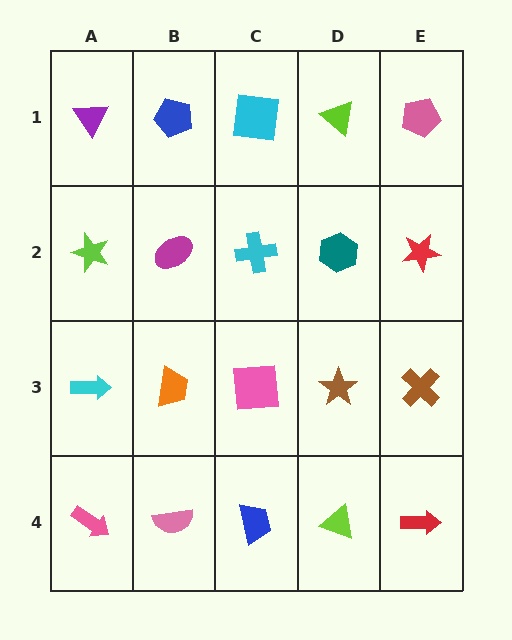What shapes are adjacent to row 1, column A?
A lime star (row 2, column A), a blue pentagon (row 1, column B).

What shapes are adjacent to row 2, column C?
A cyan square (row 1, column C), a pink square (row 3, column C), a magenta ellipse (row 2, column B), a teal hexagon (row 2, column D).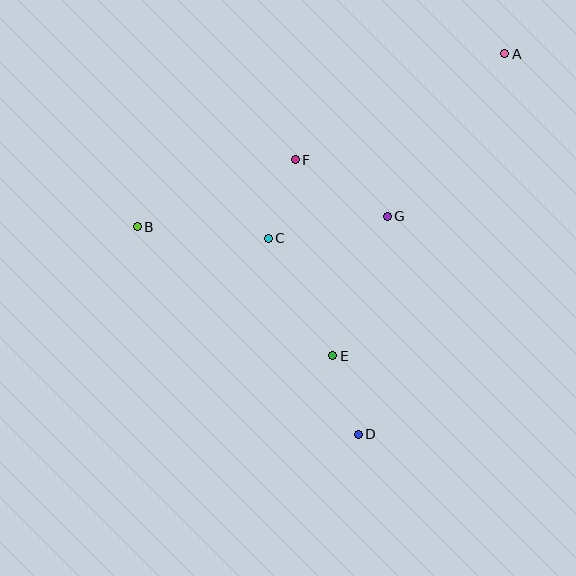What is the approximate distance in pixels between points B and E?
The distance between B and E is approximately 234 pixels.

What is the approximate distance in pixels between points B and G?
The distance between B and G is approximately 251 pixels.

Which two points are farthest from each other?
Points A and D are farthest from each other.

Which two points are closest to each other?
Points D and E are closest to each other.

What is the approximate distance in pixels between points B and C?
The distance between B and C is approximately 131 pixels.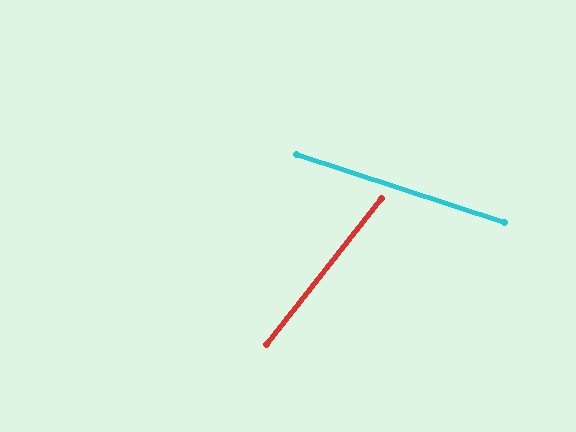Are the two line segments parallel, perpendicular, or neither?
Neither parallel nor perpendicular — they differ by about 70°.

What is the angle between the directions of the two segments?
Approximately 70 degrees.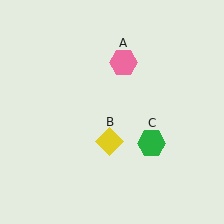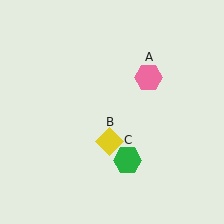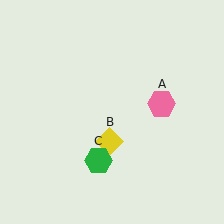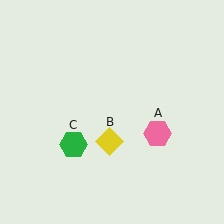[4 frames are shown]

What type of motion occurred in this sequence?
The pink hexagon (object A), green hexagon (object C) rotated clockwise around the center of the scene.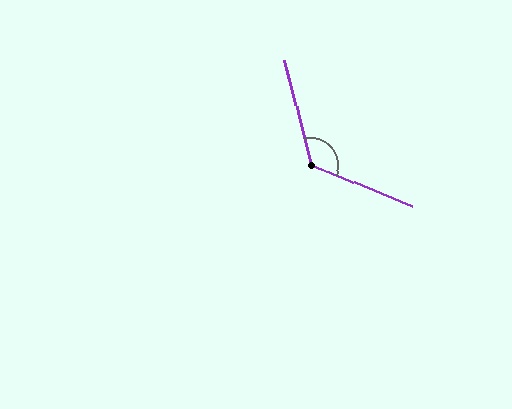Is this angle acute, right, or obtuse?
It is obtuse.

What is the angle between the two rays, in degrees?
Approximately 126 degrees.